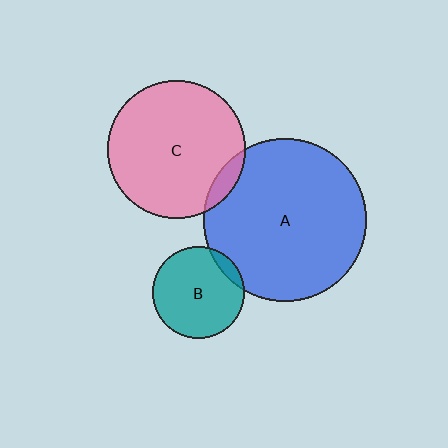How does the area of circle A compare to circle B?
Approximately 3.1 times.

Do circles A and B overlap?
Yes.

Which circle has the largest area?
Circle A (blue).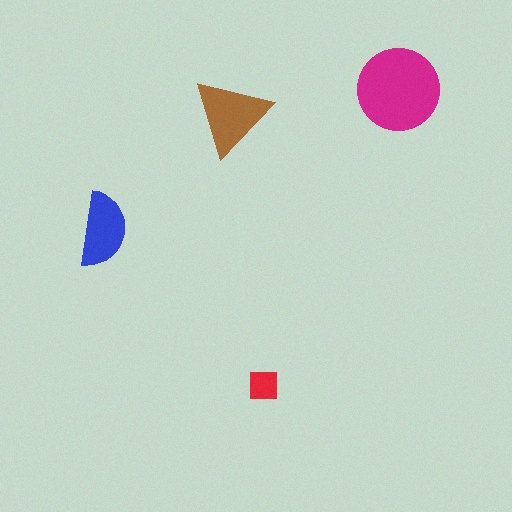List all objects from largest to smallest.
The magenta circle, the brown triangle, the blue semicircle, the red square.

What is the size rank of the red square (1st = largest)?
4th.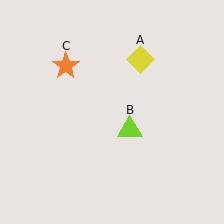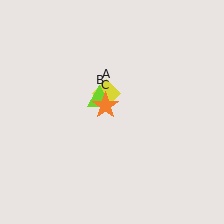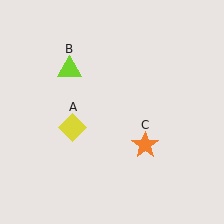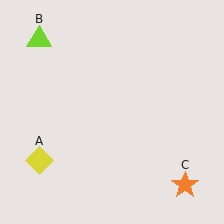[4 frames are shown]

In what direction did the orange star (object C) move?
The orange star (object C) moved down and to the right.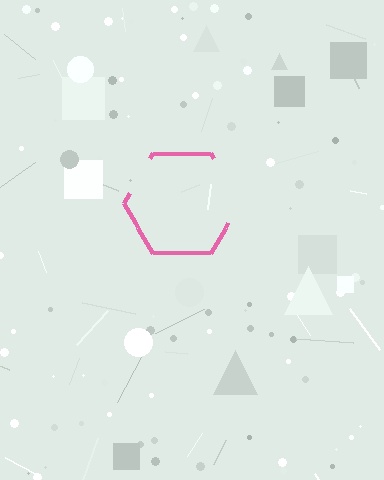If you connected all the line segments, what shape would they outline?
They would outline a hexagon.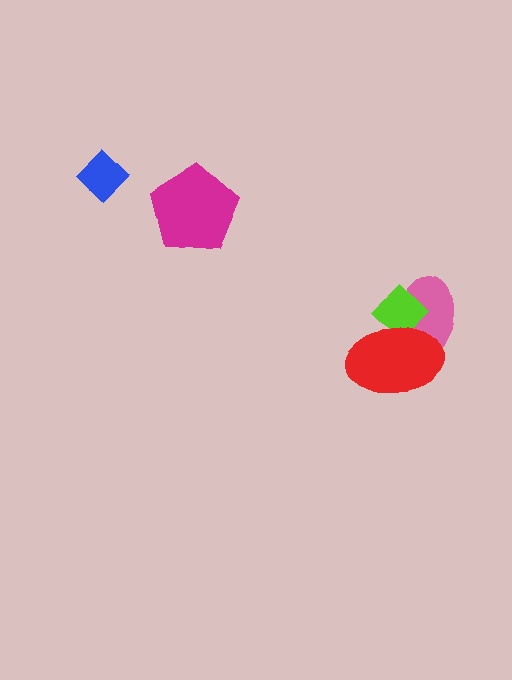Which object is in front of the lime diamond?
The red ellipse is in front of the lime diamond.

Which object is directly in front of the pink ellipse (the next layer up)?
The lime diamond is directly in front of the pink ellipse.